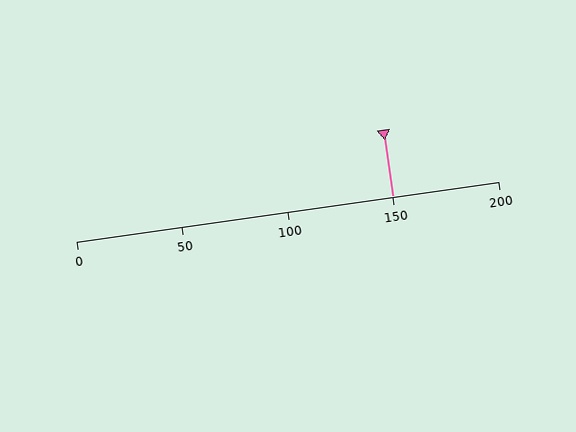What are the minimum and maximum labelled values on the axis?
The axis runs from 0 to 200.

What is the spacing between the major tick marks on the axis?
The major ticks are spaced 50 apart.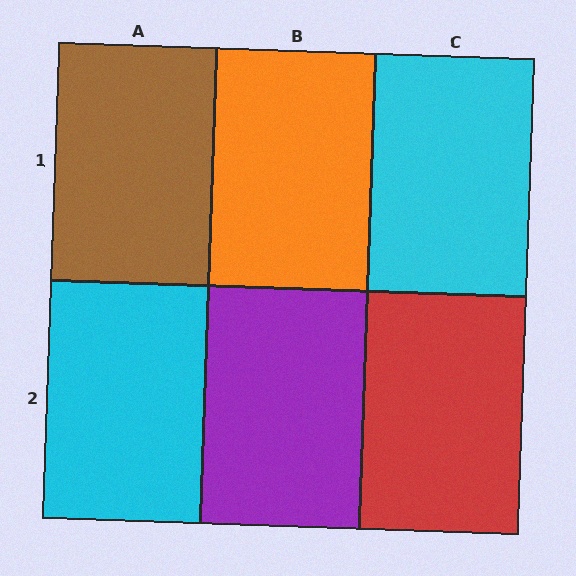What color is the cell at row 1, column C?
Cyan.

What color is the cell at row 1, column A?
Brown.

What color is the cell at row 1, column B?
Orange.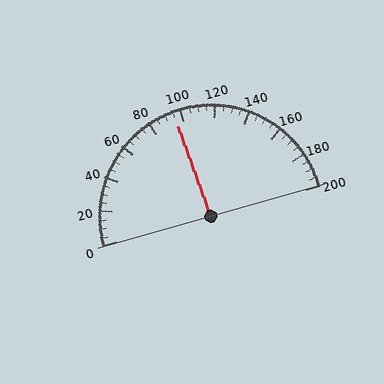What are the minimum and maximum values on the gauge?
The gauge ranges from 0 to 200.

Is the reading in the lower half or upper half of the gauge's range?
The reading is in the lower half of the range (0 to 200).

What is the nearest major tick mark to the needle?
The nearest major tick mark is 100.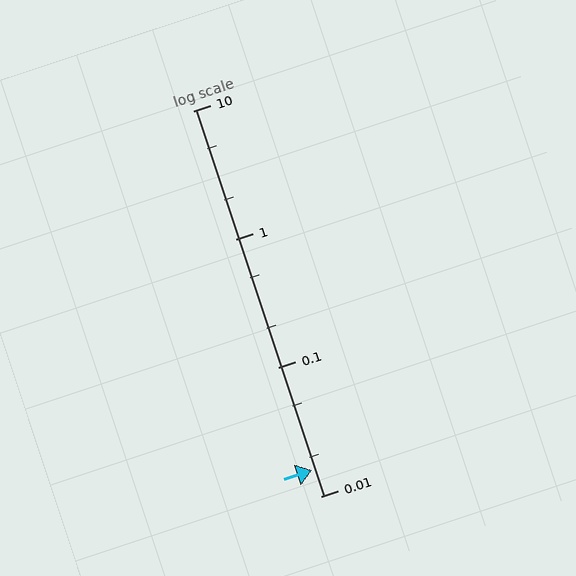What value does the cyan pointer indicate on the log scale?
The pointer indicates approximately 0.016.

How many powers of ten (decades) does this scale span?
The scale spans 3 decades, from 0.01 to 10.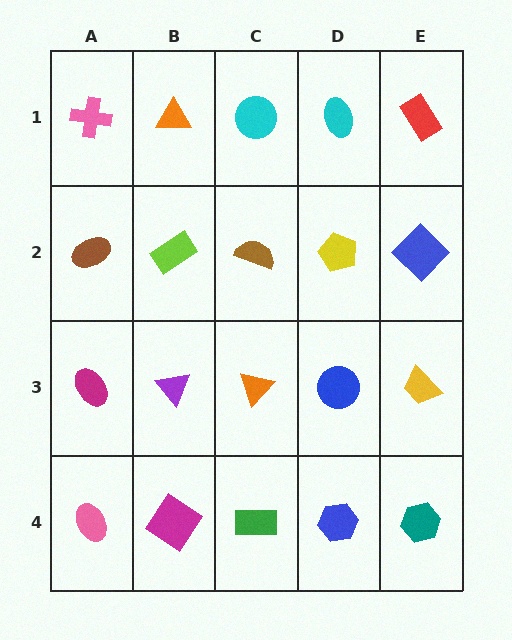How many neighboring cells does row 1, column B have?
3.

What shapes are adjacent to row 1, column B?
A lime rectangle (row 2, column B), a pink cross (row 1, column A), a cyan circle (row 1, column C).